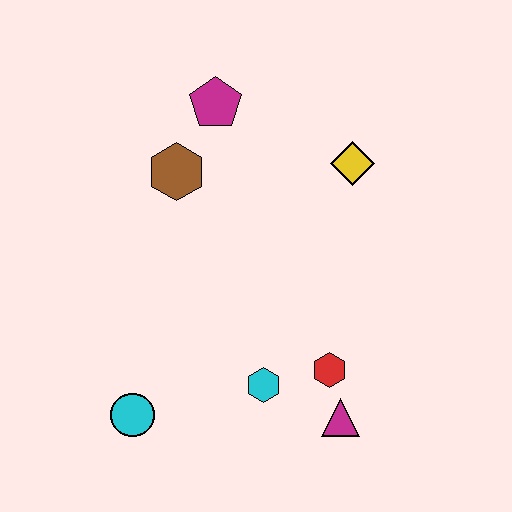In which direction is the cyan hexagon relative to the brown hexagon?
The cyan hexagon is below the brown hexagon.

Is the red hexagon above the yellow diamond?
No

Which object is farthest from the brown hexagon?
The magenta triangle is farthest from the brown hexagon.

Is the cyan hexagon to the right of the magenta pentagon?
Yes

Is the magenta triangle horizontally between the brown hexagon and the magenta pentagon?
No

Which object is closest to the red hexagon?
The magenta triangle is closest to the red hexagon.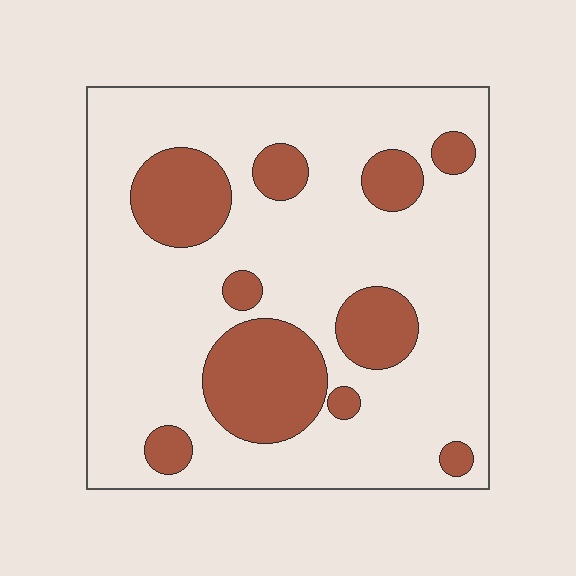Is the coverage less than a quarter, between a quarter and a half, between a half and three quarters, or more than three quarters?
Less than a quarter.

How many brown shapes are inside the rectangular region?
10.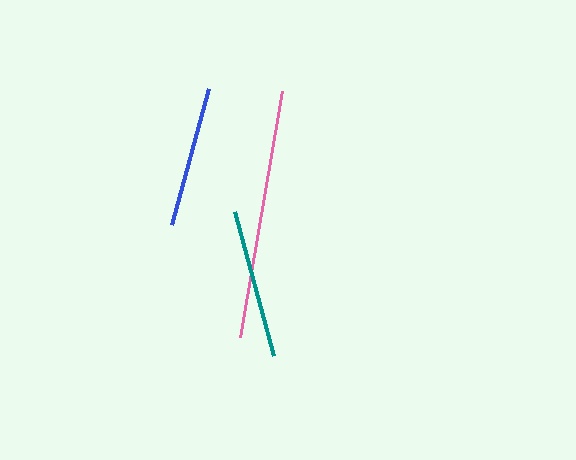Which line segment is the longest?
The pink line is the longest at approximately 250 pixels.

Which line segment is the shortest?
The blue line is the shortest at approximately 142 pixels.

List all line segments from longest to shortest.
From longest to shortest: pink, teal, blue.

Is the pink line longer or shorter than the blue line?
The pink line is longer than the blue line.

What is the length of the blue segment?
The blue segment is approximately 142 pixels long.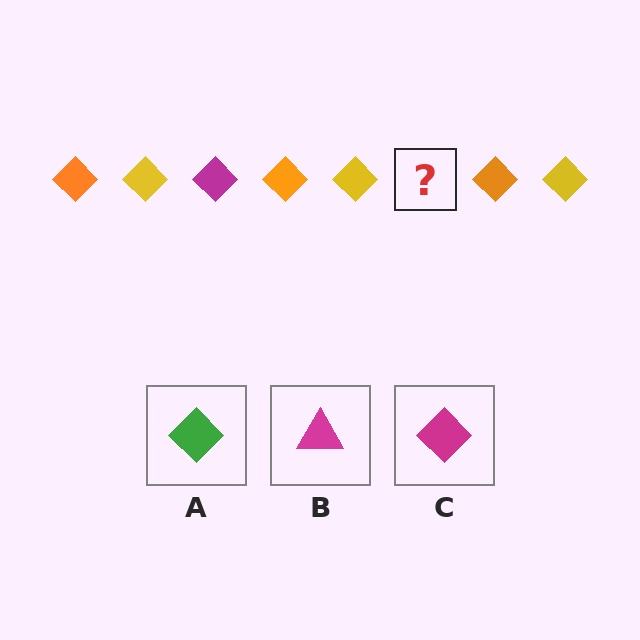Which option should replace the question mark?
Option C.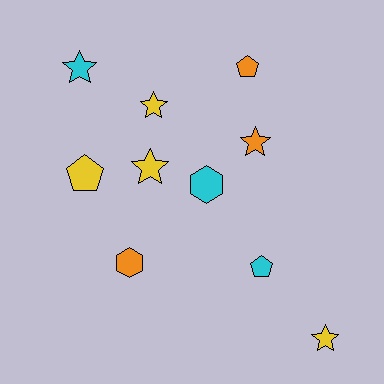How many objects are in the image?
There are 10 objects.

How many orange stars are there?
There is 1 orange star.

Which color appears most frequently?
Yellow, with 4 objects.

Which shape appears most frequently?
Star, with 5 objects.